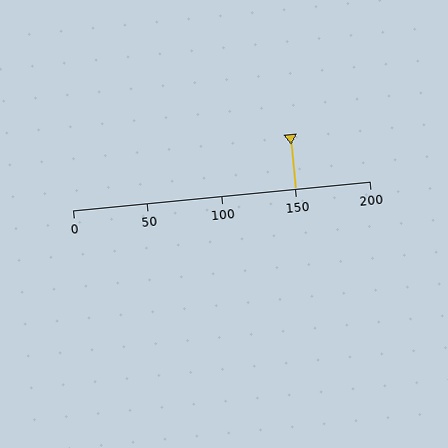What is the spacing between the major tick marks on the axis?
The major ticks are spaced 50 apart.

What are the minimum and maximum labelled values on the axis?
The axis runs from 0 to 200.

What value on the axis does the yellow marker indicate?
The marker indicates approximately 150.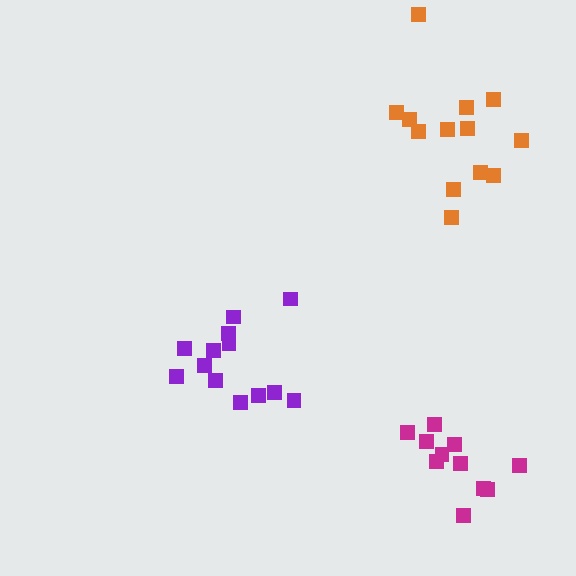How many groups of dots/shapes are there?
There are 3 groups.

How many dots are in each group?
Group 1: 11 dots, Group 2: 13 dots, Group 3: 13 dots (37 total).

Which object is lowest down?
The magenta cluster is bottommost.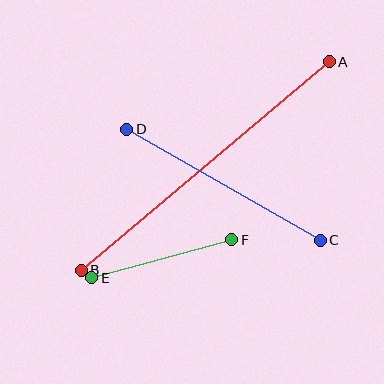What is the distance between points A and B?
The distance is approximately 324 pixels.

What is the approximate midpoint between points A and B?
The midpoint is at approximately (205, 166) pixels.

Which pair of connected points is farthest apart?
Points A and B are farthest apart.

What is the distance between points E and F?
The distance is approximately 145 pixels.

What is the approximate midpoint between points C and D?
The midpoint is at approximately (223, 185) pixels.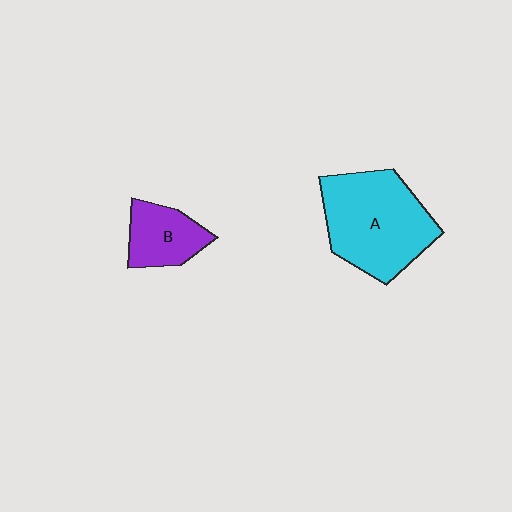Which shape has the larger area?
Shape A (cyan).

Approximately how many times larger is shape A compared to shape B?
Approximately 2.2 times.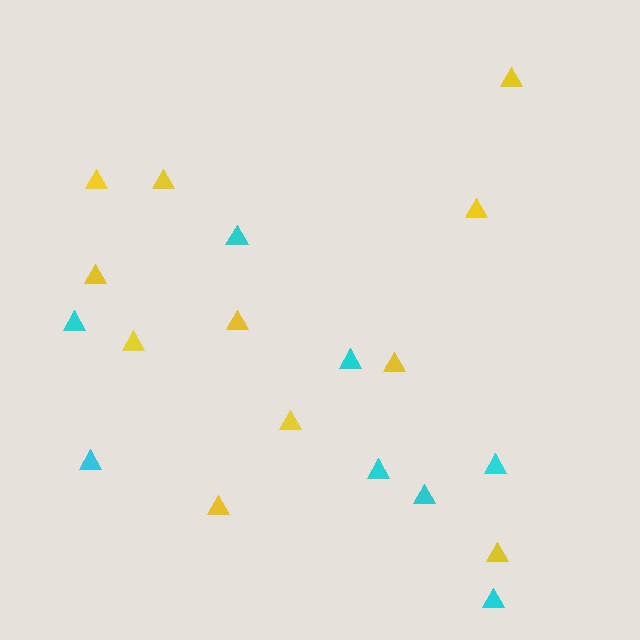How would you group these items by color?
There are 2 groups: one group of cyan triangles (8) and one group of yellow triangles (11).